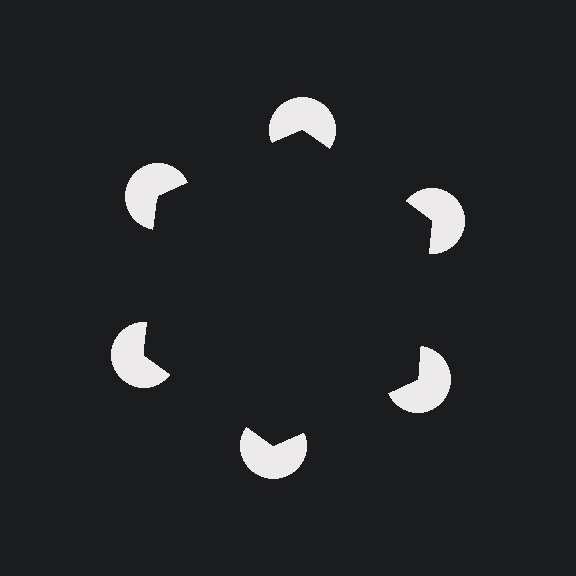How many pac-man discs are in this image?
There are 6 — one at each vertex of the illusory hexagon.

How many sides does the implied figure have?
6 sides.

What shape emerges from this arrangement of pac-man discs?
An illusory hexagon — its edges are inferred from the aligned wedge cuts in the pac-man discs, not physically drawn.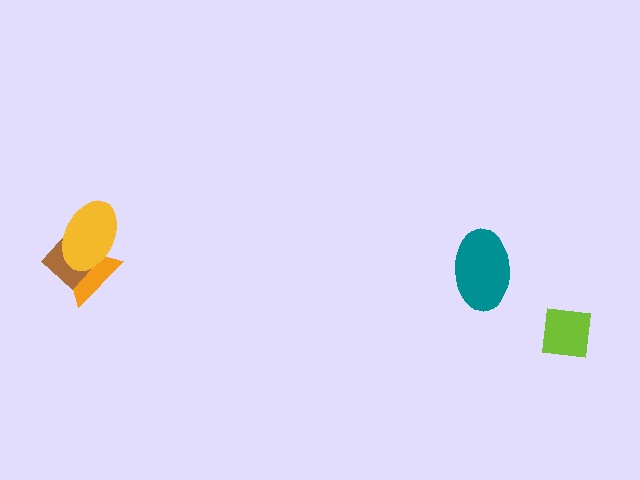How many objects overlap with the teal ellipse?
0 objects overlap with the teal ellipse.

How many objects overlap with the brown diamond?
2 objects overlap with the brown diamond.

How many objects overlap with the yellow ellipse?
2 objects overlap with the yellow ellipse.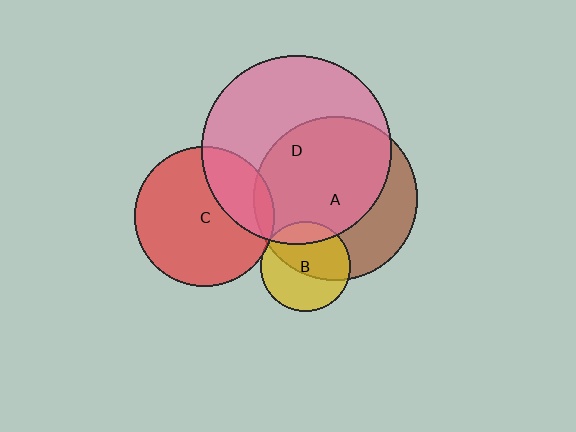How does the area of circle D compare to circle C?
Approximately 1.8 times.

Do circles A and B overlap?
Yes.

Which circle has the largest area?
Circle D (pink).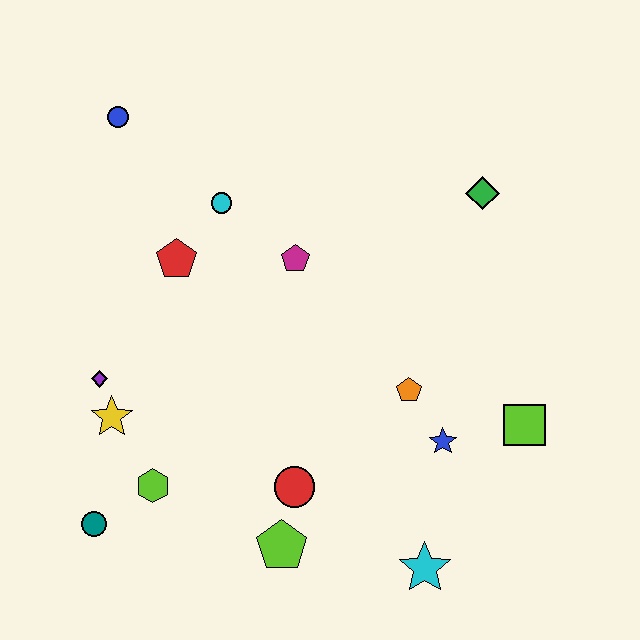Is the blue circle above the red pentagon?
Yes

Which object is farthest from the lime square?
The blue circle is farthest from the lime square.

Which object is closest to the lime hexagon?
The teal circle is closest to the lime hexagon.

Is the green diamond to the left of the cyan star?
No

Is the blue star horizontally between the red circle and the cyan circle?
No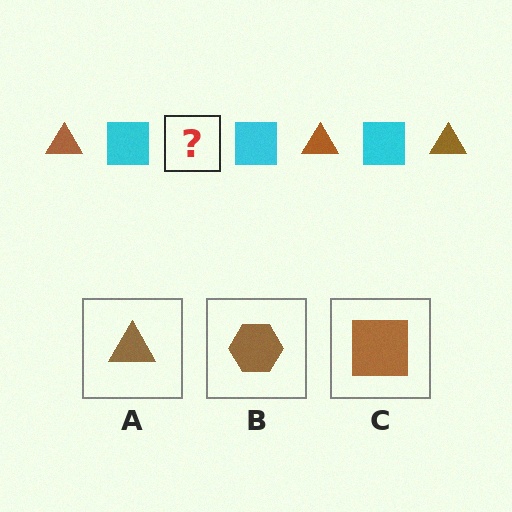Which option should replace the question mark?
Option A.